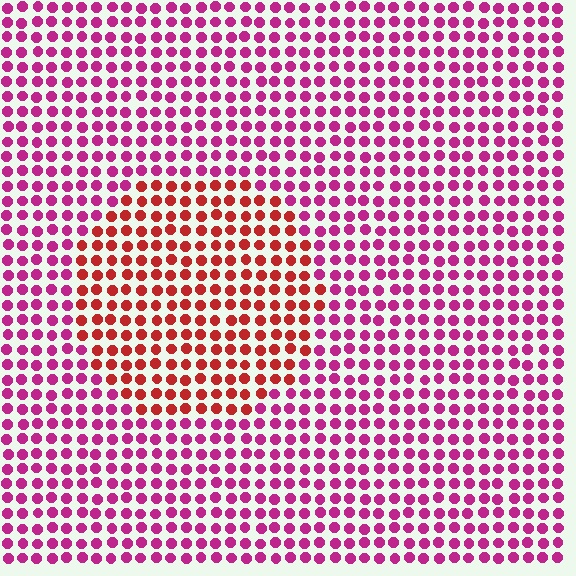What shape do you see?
I see a circle.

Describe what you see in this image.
The image is filled with small magenta elements in a uniform arrangement. A circle-shaped region is visible where the elements are tinted to a slightly different hue, forming a subtle color boundary.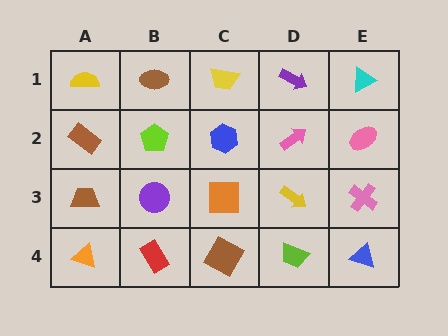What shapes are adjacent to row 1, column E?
A pink ellipse (row 2, column E), a purple arrow (row 1, column D).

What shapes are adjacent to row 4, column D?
A yellow arrow (row 3, column D), a brown square (row 4, column C), a blue triangle (row 4, column E).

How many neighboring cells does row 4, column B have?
3.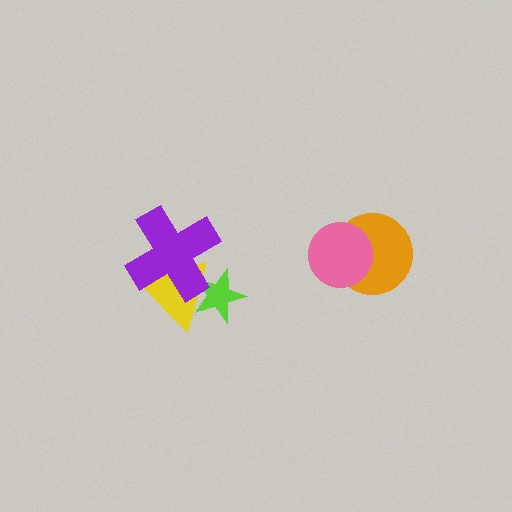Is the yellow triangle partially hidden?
Yes, it is partially covered by another shape.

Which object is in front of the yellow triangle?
The purple cross is in front of the yellow triangle.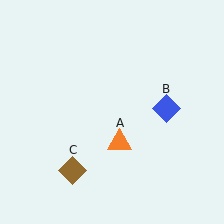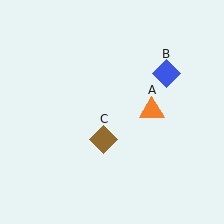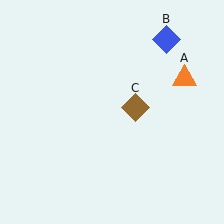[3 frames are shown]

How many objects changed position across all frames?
3 objects changed position: orange triangle (object A), blue diamond (object B), brown diamond (object C).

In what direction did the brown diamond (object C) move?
The brown diamond (object C) moved up and to the right.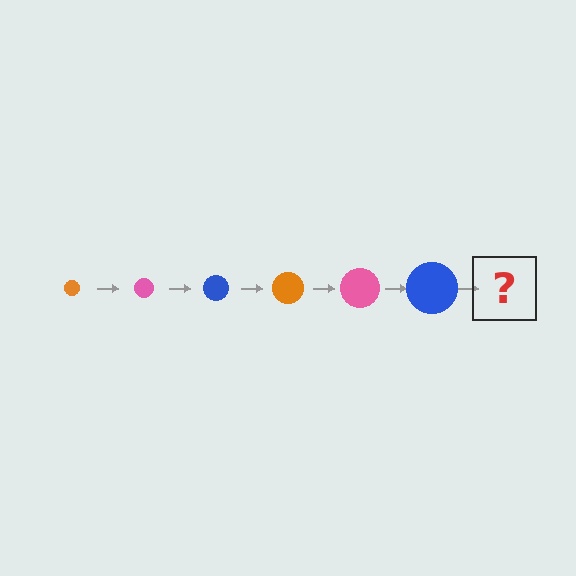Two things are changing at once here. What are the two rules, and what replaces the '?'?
The two rules are that the circle grows larger each step and the color cycles through orange, pink, and blue. The '?' should be an orange circle, larger than the previous one.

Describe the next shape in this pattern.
It should be an orange circle, larger than the previous one.